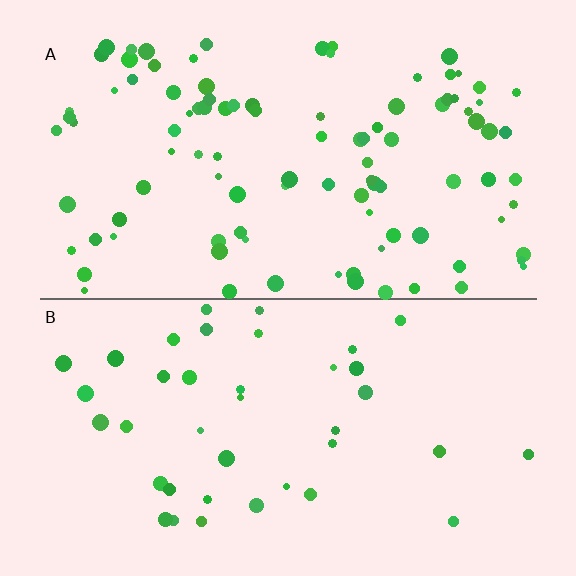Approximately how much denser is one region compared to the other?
Approximately 2.5× — region A over region B.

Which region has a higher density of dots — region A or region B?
A (the top).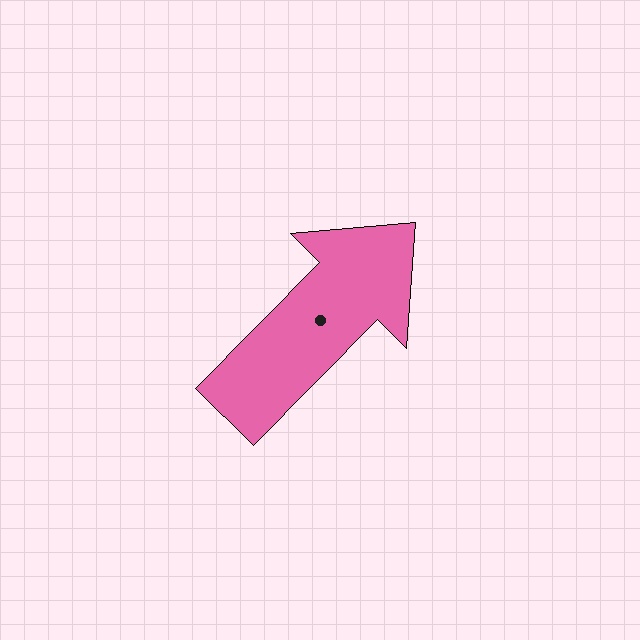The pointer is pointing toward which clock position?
Roughly 1 o'clock.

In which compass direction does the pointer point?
Northeast.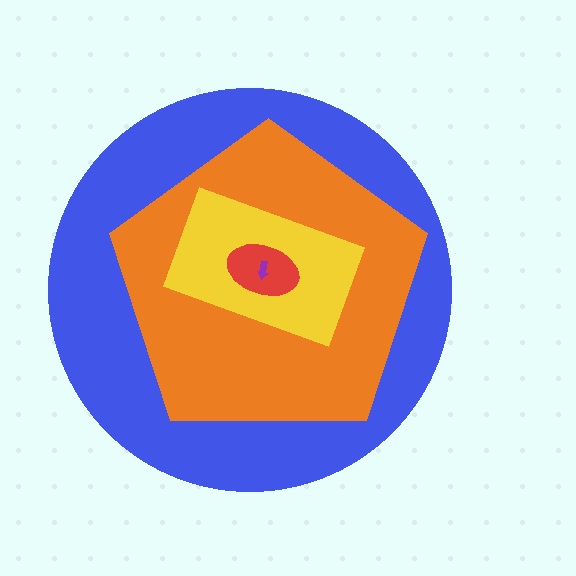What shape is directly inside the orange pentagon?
The yellow rectangle.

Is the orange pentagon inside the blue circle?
Yes.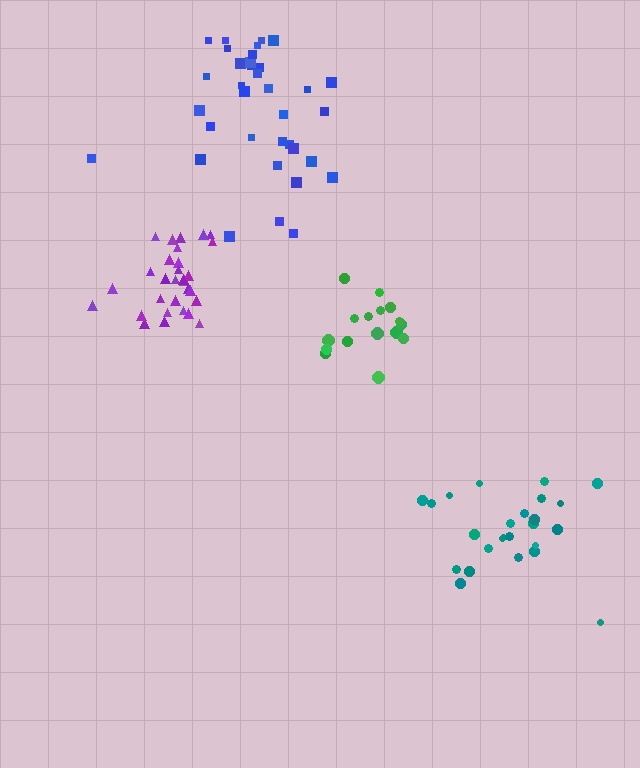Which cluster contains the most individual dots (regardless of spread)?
Blue (35).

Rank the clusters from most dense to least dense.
purple, green, teal, blue.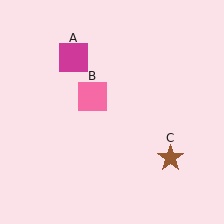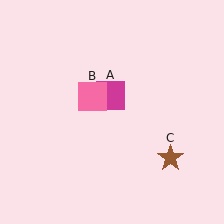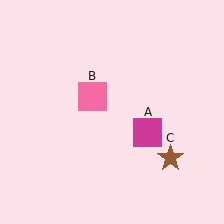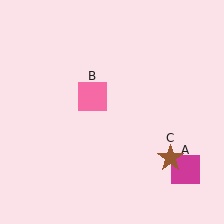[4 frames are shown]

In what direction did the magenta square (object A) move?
The magenta square (object A) moved down and to the right.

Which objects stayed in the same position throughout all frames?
Pink square (object B) and brown star (object C) remained stationary.